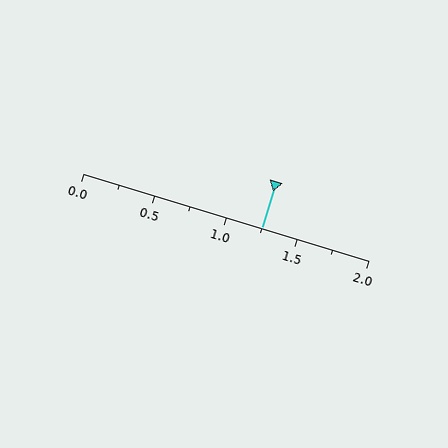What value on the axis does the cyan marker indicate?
The marker indicates approximately 1.25.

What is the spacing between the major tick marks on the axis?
The major ticks are spaced 0.5 apart.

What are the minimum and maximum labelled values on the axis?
The axis runs from 0.0 to 2.0.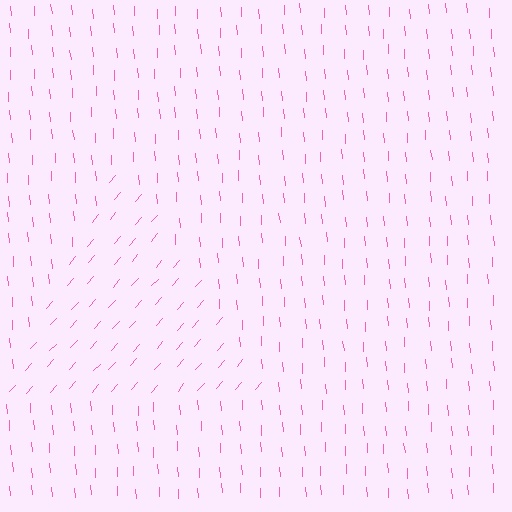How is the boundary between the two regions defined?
The boundary is defined purely by a change in line orientation (approximately 45 degrees difference). All lines are the same color and thickness.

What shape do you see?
I see a triangle.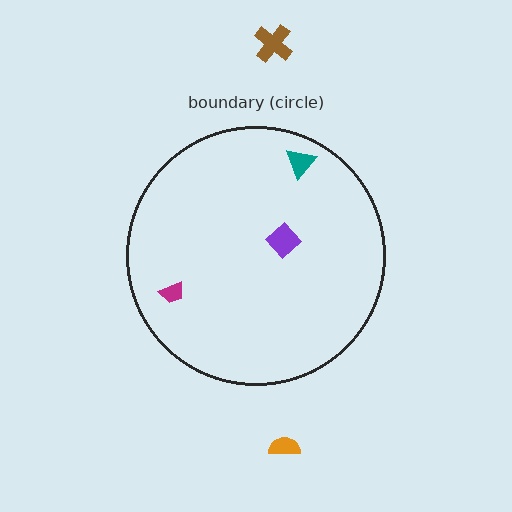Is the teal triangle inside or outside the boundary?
Inside.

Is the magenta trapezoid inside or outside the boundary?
Inside.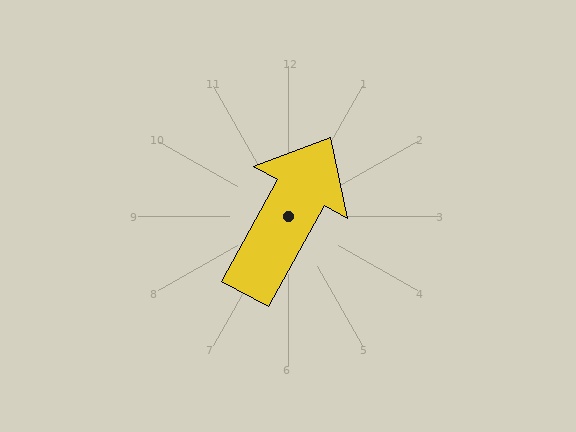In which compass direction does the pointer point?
Northeast.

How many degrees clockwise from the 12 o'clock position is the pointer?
Approximately 29 degrees.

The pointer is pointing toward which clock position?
Roughly 1 o'clock.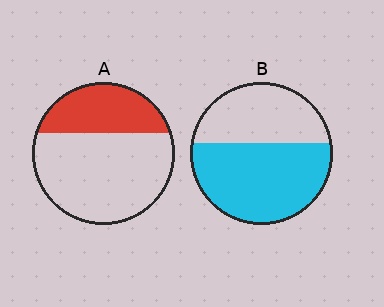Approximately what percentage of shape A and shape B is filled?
A is approximately 30% and B is approximately 60%.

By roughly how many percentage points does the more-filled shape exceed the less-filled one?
By roughly 25 percentage points (B over A).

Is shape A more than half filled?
No.